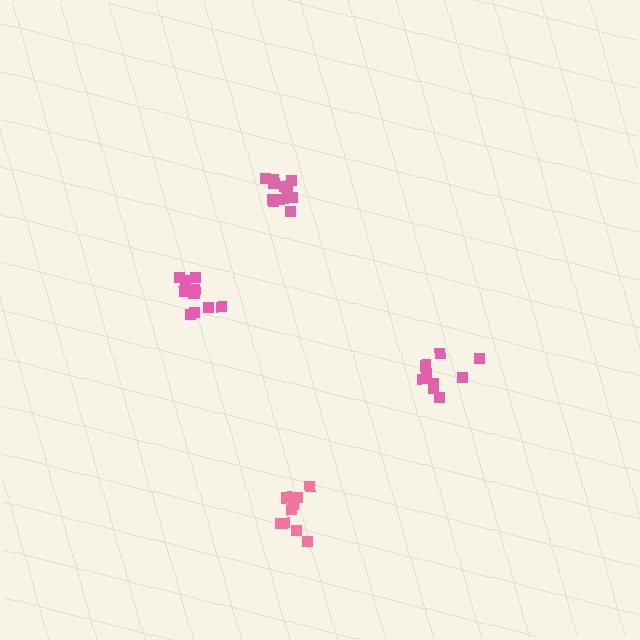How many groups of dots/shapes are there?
There are 4 groups.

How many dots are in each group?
Group 1: 12 dots, Group 2: 9 dots, Group 3: 10 dots, Group 4: 9 dots (40 total).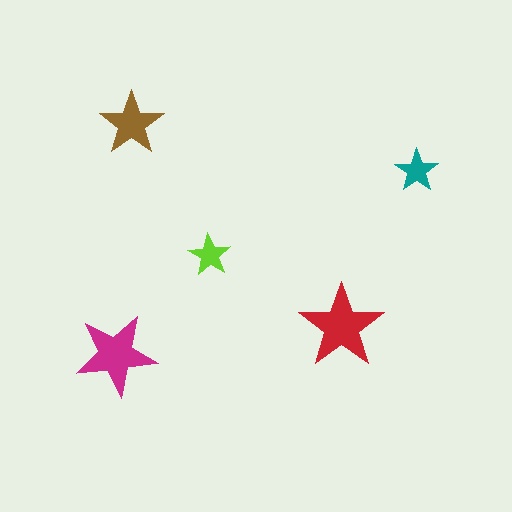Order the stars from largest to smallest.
the red one, the magenta one, the brown one, the teal one, the lime one.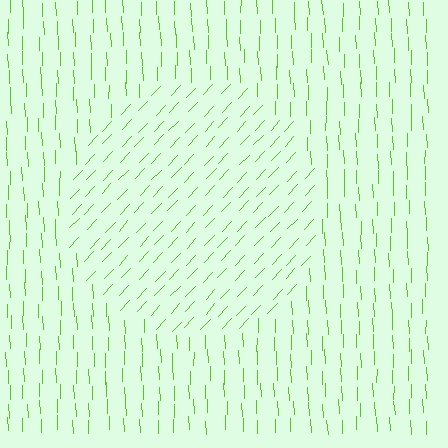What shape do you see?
I see a circle.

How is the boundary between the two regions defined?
The boundary is defined purely by a change in line orientation (approximately 45 degrees difference). All lines are the same color and thickness.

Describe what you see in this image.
The image is filled with small lime line segments. A circle region in the image has lines oriented differently from the surrounding lines, creating a visible texture boundary.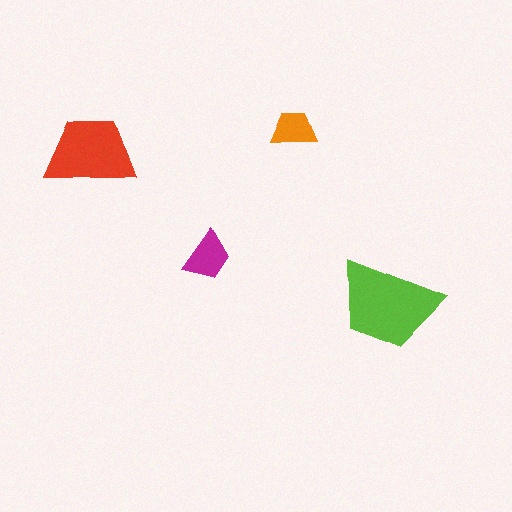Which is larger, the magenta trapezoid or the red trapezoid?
The red one.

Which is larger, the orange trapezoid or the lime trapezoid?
The lime one.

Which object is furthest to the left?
The red trapezoid is leftmost.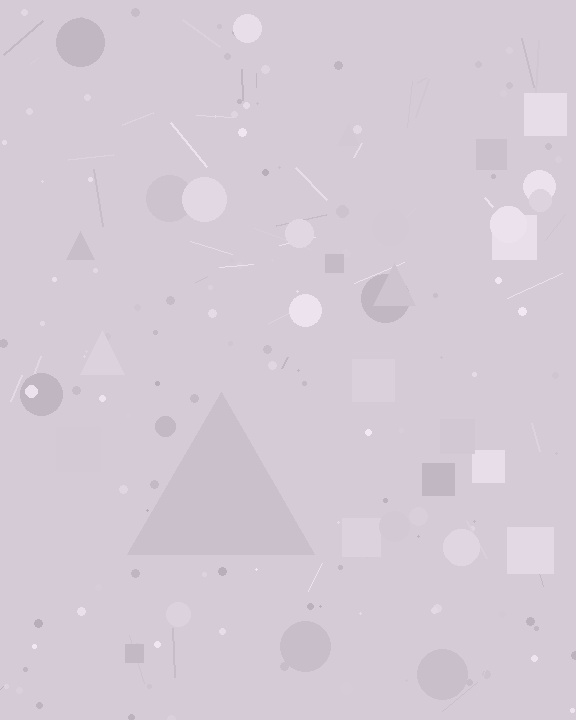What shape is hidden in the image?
A triangle is hidden in the image.